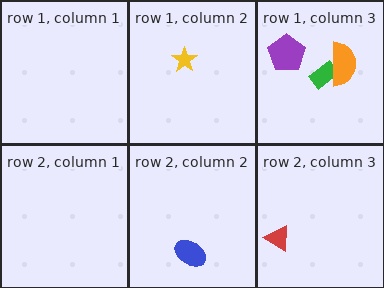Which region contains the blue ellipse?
The row 2, column 2 region.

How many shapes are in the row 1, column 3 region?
3.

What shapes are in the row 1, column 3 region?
The purple pentagon, the green rectangle, the orange semicircle.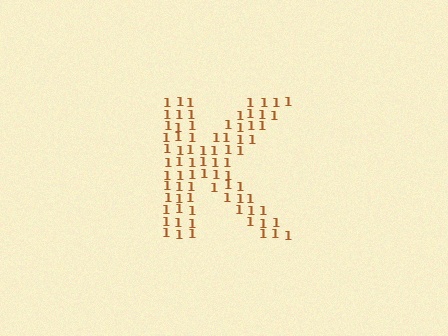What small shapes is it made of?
It is made of small digit 1's.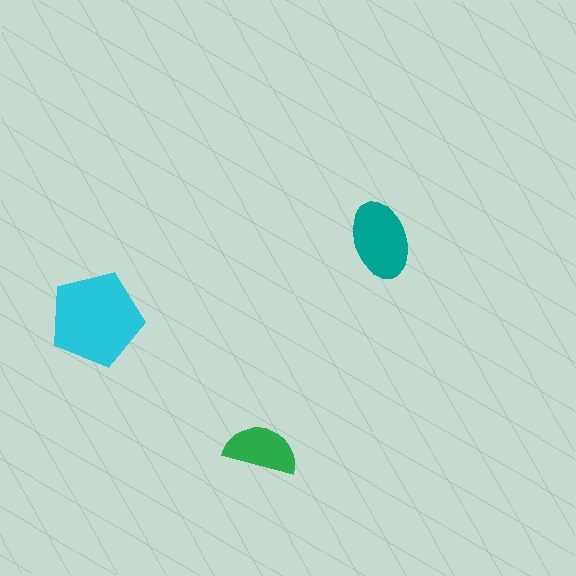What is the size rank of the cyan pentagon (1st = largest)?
1st.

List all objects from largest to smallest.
The cyan pentagon, the teal ellipse, the green semicircle.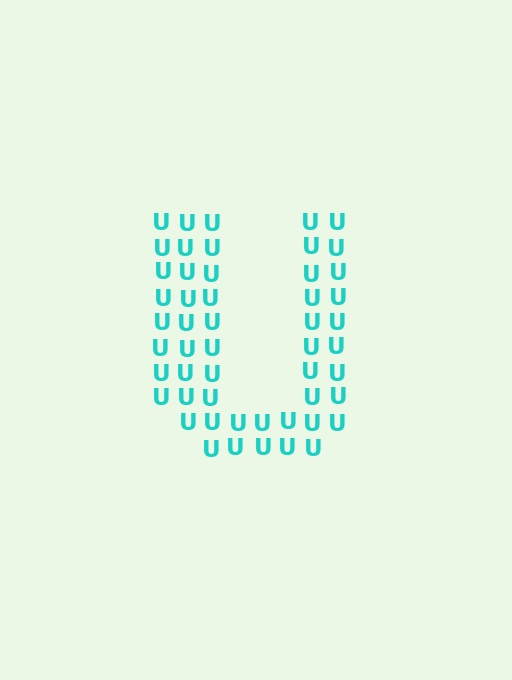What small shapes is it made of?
It is made of small letter U's.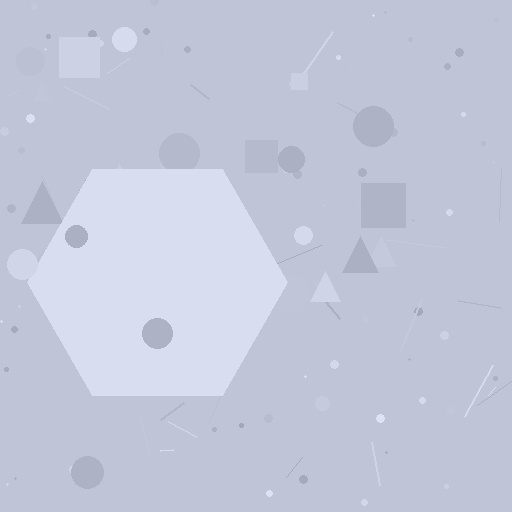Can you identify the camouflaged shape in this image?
The camouflaged shape is a hexagon.